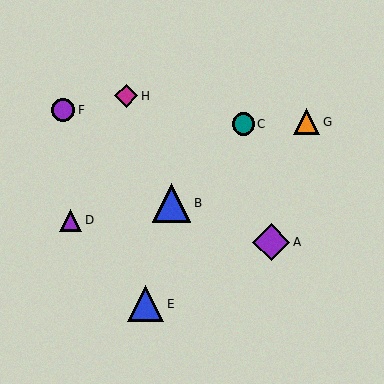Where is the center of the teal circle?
The center of the teal circle is at (243, 124).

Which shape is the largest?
The blue triangle (labeled B) is the largest.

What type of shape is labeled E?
Shape E is a blue triangle.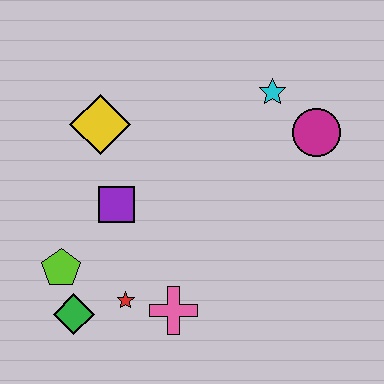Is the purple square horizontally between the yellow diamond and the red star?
Yes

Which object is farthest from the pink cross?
The cyan star is farthest from the pink cross.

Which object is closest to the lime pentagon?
The green diamond is closest to the lime pentagon.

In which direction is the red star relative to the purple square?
The red star is below the purple square.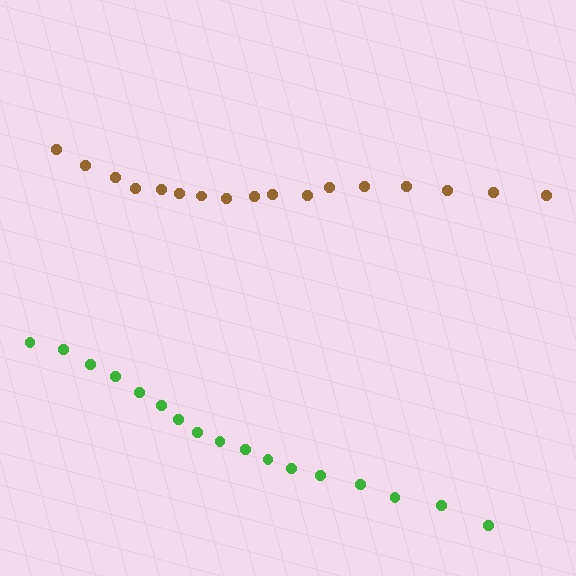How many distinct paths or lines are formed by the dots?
There are 2 distinct paths.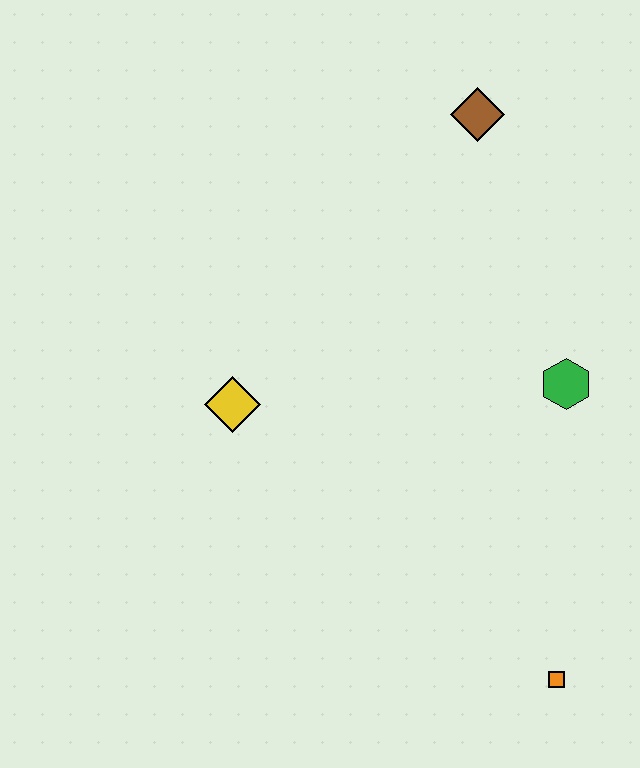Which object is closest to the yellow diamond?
The green hexagon is closest to the yellow diamond.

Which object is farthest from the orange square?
The brown diamond is farthest from the orange square.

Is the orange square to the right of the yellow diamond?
Yes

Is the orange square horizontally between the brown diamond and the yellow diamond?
No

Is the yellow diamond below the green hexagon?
Yes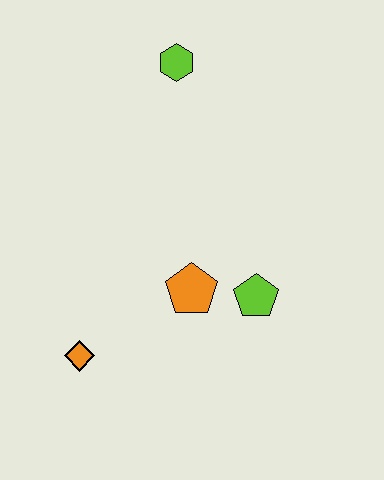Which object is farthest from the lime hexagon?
The orange diamond is farthest from the lime hexagon.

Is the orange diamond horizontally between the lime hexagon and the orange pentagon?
No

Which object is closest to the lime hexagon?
The orange pentagon is closest to the lime hexagon.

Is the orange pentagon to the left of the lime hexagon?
No